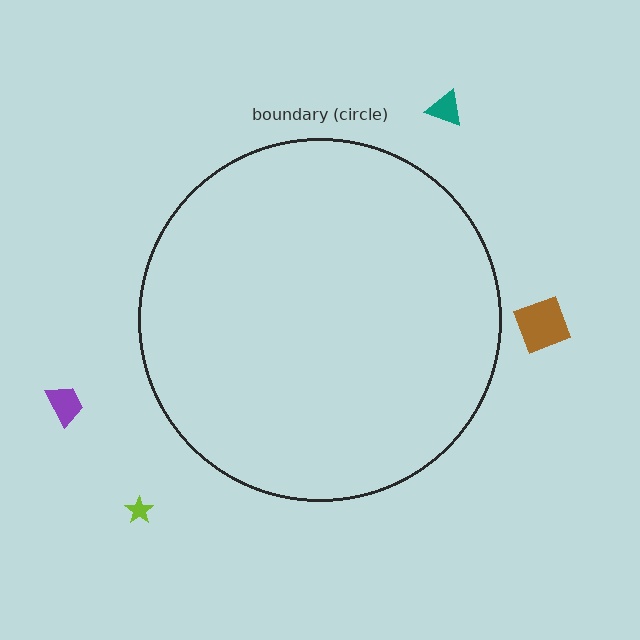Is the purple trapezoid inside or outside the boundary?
Outside.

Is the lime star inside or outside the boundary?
Outside.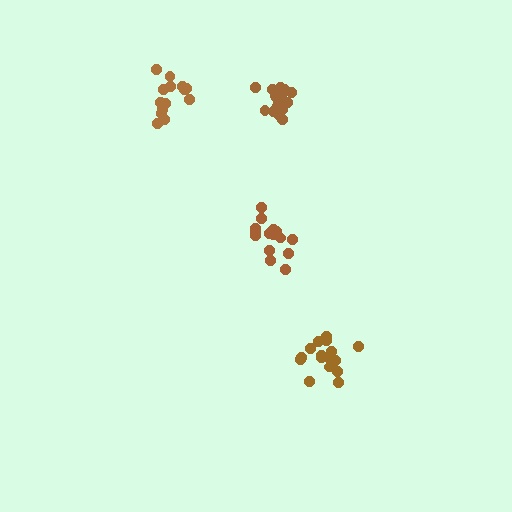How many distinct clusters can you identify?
There are 4 distinct clusters.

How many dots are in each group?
Group 1: 17 dots, Group 2: 15 dots, Group 3: 17 dots, Group 4: 19 dots (68 total).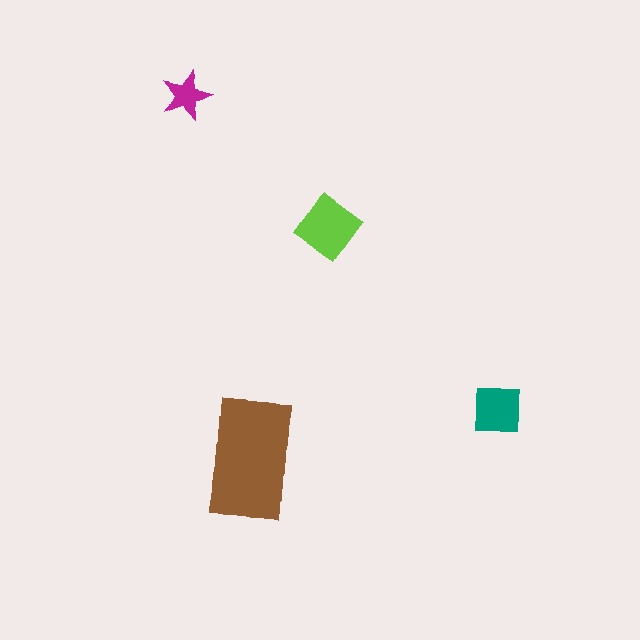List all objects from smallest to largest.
The magenta star, the teal square, the lime diamond, the brown rectangle.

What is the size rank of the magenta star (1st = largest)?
4th.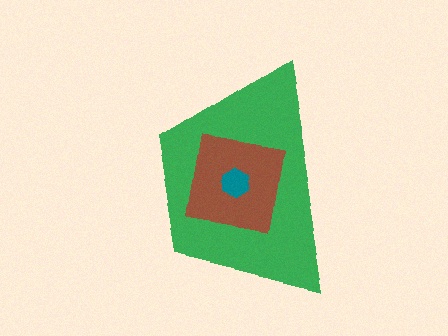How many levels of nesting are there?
3.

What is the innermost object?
The teal hexagon.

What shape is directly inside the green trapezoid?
The brown square.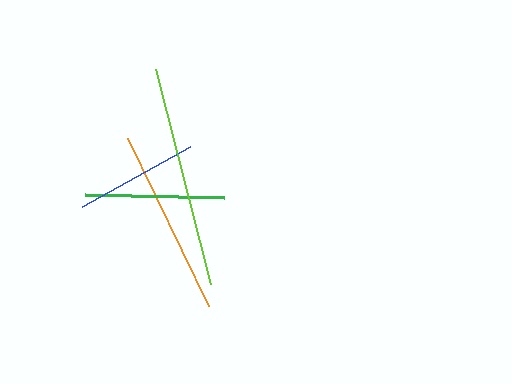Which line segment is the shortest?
The blue line is the shortest at approximately 123 pixels.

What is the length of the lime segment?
The lime segment is approximately 221 pixels long.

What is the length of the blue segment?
The blue segment is approximately 123 pixels long.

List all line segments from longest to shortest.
From longest to shortest: lime, orange, green, blue.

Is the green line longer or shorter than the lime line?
The lime line is longer than the green line.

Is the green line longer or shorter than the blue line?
The green line is longer than the blue line.